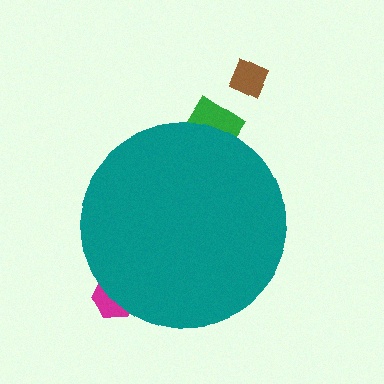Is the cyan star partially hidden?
Yes, the cyan star is partially hidden behind the teal circle.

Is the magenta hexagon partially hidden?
Yes, the magenta hexagon is partially hidden behind the teal circle.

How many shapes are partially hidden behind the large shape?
3 shapes are partially hidden.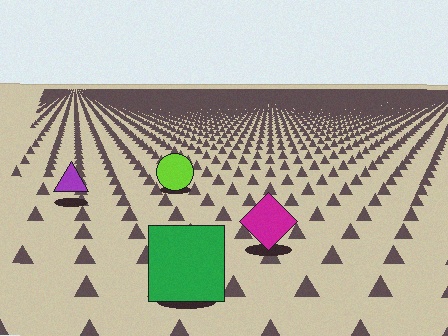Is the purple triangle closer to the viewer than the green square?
No. The green square is closer — you can tell from the texture gradient: the ground texture is coarser near it.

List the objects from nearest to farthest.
From nearest to farthest: the green square, the magenta diamond, the purple triangle, the lime circle.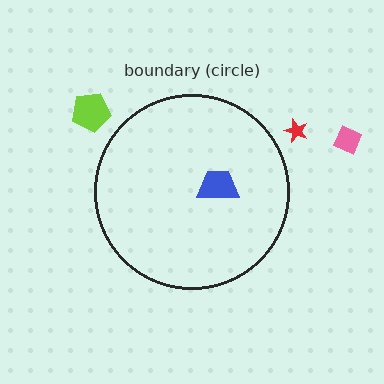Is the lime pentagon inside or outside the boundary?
Outside.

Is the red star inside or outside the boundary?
Outside.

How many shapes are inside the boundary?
1 inside, 3 outside.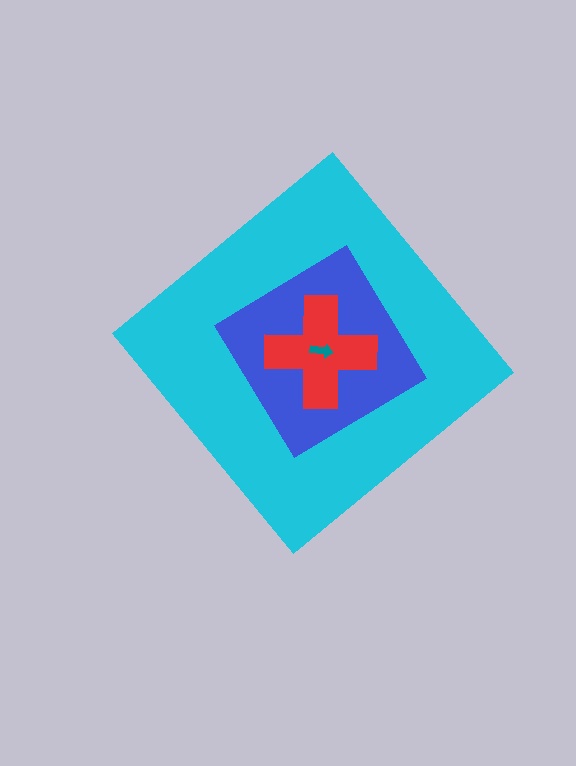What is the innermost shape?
The teal arrow.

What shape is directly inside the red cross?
The teal arrow.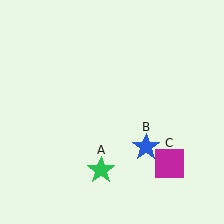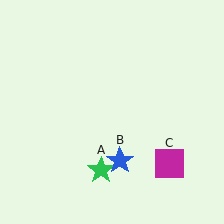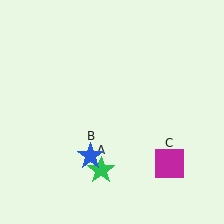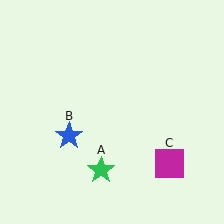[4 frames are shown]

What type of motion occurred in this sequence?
The blue star (object B) rotated clockwise around the center of the scene.